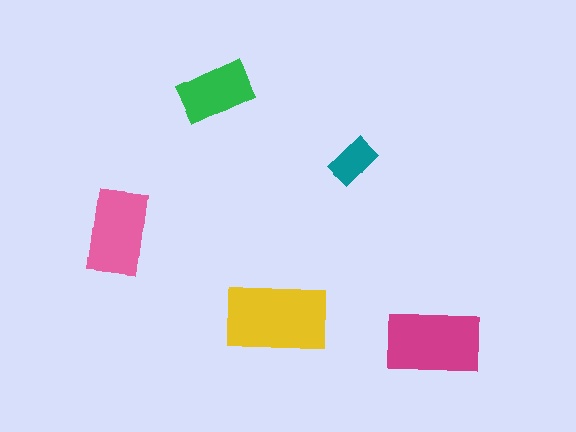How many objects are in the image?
There are 5 objects in the image.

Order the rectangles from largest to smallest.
the yellow one, the magenta one, the pink one, the green one, the teal one.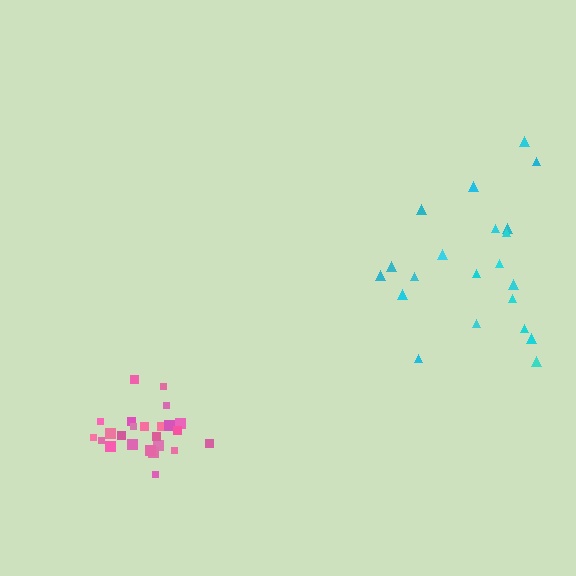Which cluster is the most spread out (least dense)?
Cyan.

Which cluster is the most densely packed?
Pink.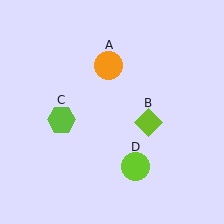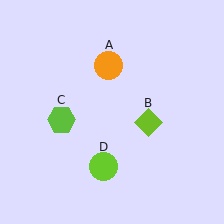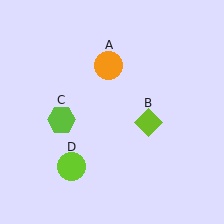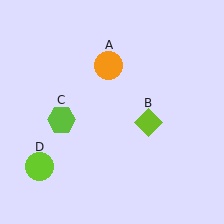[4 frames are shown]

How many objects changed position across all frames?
1 object changed position: lime circle (object D).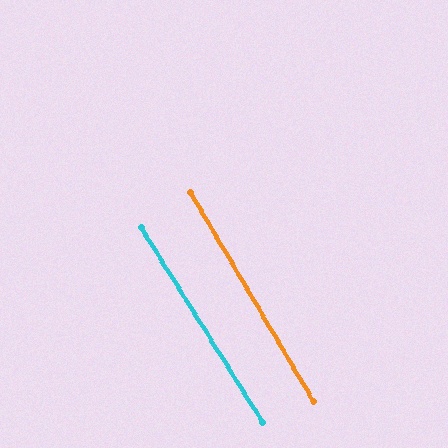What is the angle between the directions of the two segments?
Approximately 1 degree.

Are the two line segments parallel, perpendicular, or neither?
Parallel — their directions differ by only 1.3°.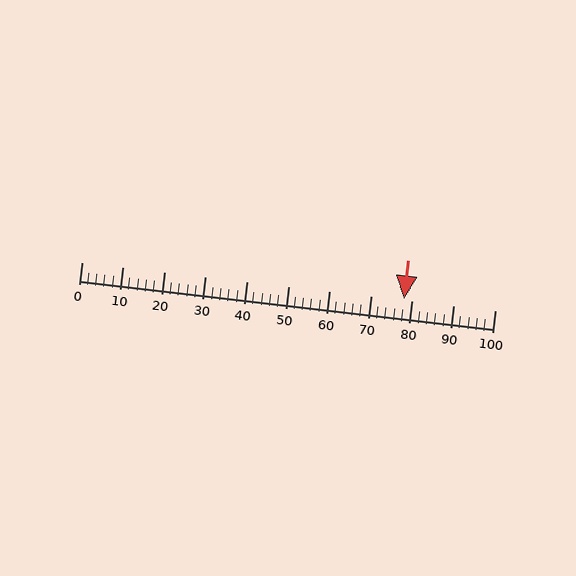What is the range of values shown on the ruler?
The ruler shows values from 0 to 100.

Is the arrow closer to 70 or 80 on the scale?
The arrow is closer to 80.